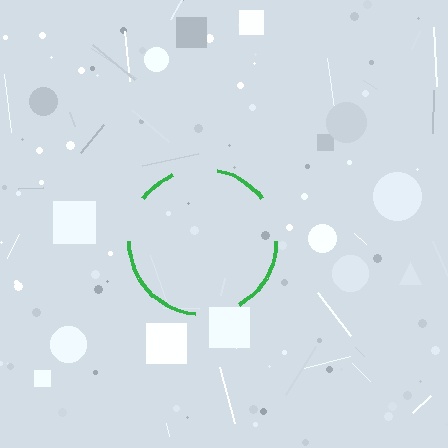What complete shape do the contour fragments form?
The contour fragments form a circle.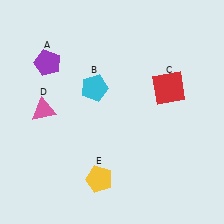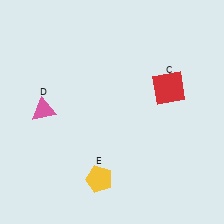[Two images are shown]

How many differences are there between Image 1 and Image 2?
There are 2 differences between the two images.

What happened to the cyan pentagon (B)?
The cyan pentagon (B) was removed in Image 2. It was in the top-left area of Image 1.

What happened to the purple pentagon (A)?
The purple pentagon (A) was removed in Image 2. It was in the top-left area of Image 1.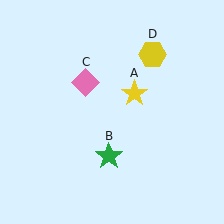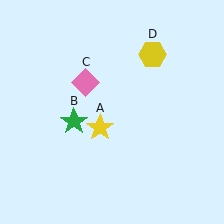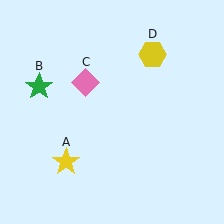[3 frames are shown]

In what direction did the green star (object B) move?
The green star (object B) moved up and to the left.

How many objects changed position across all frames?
2 objects changed position: yellow star (object A), green star (object B).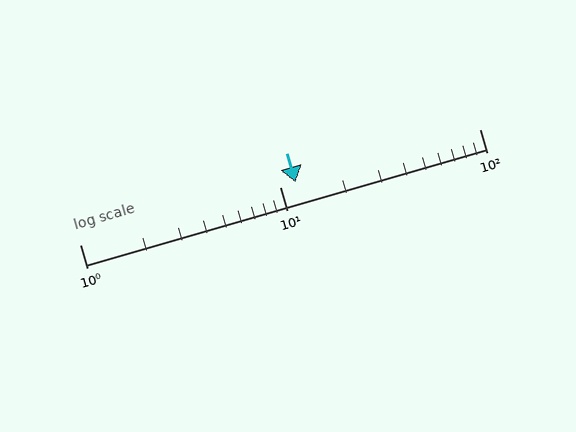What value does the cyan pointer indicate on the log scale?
The pointer indicates approximately 12.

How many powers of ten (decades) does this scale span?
The scale spans 2 decades, from 1 to 100.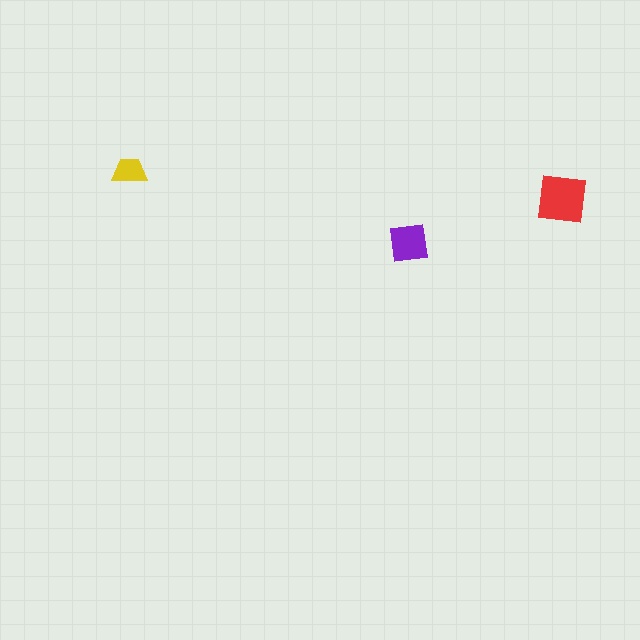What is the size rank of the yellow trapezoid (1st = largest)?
3rd.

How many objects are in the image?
There are 3 objects in the image.